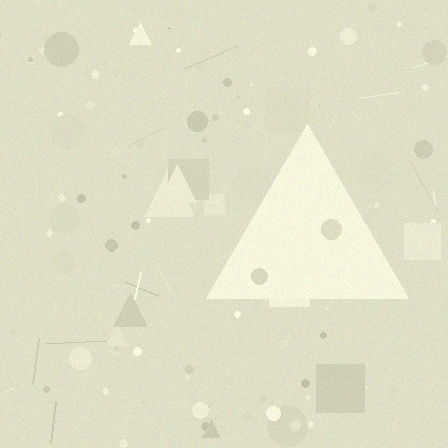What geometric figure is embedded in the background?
A triangle is embedded in the background.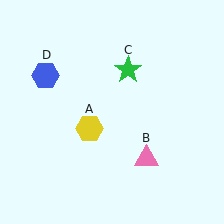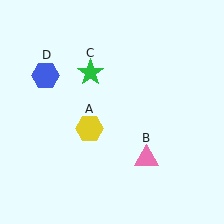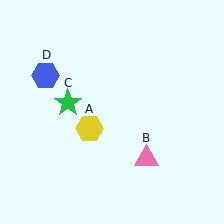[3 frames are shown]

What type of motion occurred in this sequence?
The green star (object C) rotated counterclockwise around the center of the scene.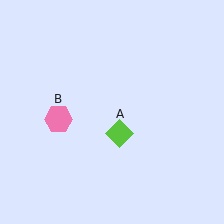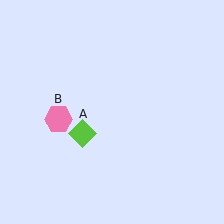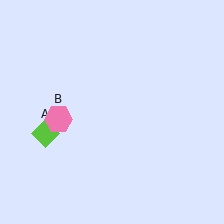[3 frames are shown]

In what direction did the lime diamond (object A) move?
The lime diamond (object A) moved left.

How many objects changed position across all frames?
1 object changed position: lime diamond (object A).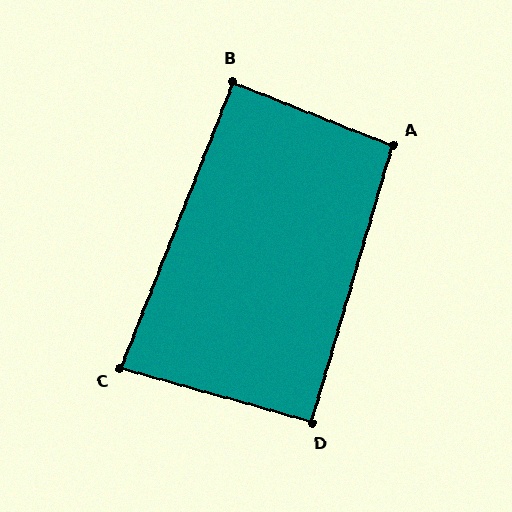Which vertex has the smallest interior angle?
C, at approximately 85 degrees.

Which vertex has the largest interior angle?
A, at approximately 95 degrees.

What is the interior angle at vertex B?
Approximately 90 degrees (approximately right).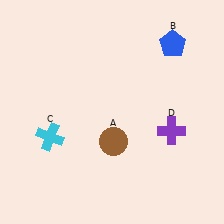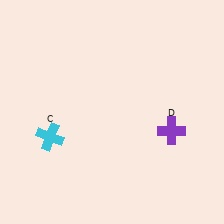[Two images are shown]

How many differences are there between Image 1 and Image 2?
There are 2 differences between the two images.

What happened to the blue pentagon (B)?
The blue pentagon (B) was removed in Image 2. It was in the top-right area of Image 1.